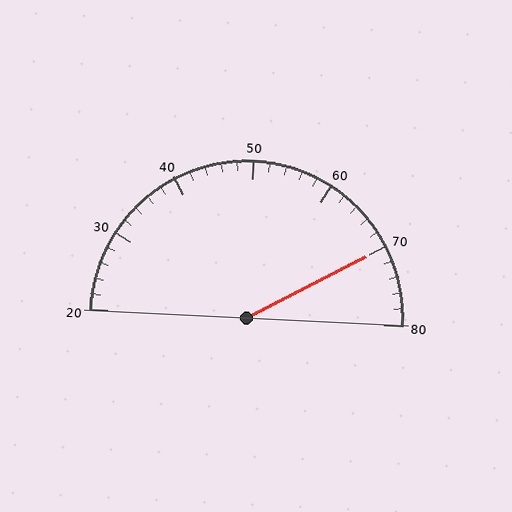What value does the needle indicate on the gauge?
The needle indicates approximately 70.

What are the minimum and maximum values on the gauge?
The gauge ranges from 20 to 80.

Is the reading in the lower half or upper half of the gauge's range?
The reading is in the upper half of the range (20 to 80).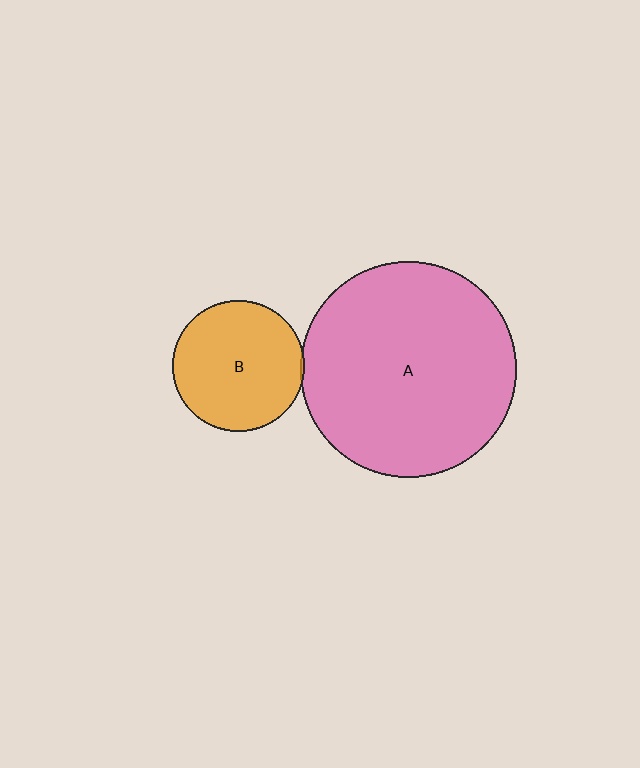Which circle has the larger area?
Circle A (pink).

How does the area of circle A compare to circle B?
Approximately 2.7 times.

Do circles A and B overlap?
Yes.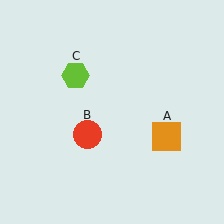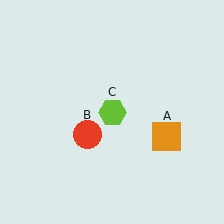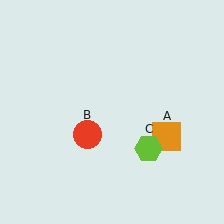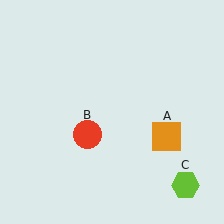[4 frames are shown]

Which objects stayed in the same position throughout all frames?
Orange square (object A) and red circle (object B) remained stationary.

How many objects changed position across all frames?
1 object changed position: lime hexagon (object C).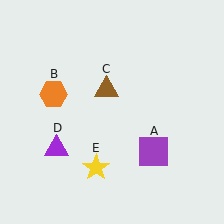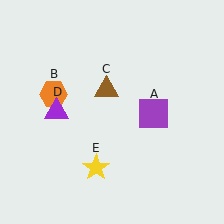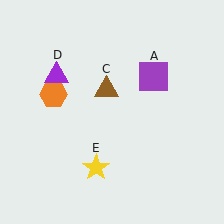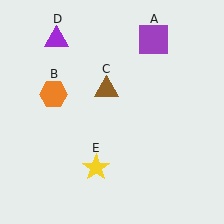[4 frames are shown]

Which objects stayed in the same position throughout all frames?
Orange hexagon (object B) and brown triangle (object C) and yellow star (object E) remained stationary.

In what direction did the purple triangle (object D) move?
The purple triangle (object D) moved up.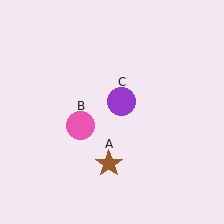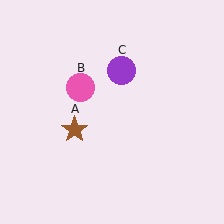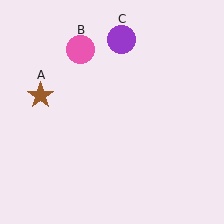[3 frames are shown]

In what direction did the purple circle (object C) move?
The purple circle (object C) moved up.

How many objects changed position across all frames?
3 objects changed position: brown star (object A), pink circle (object B), purple circle (object C).